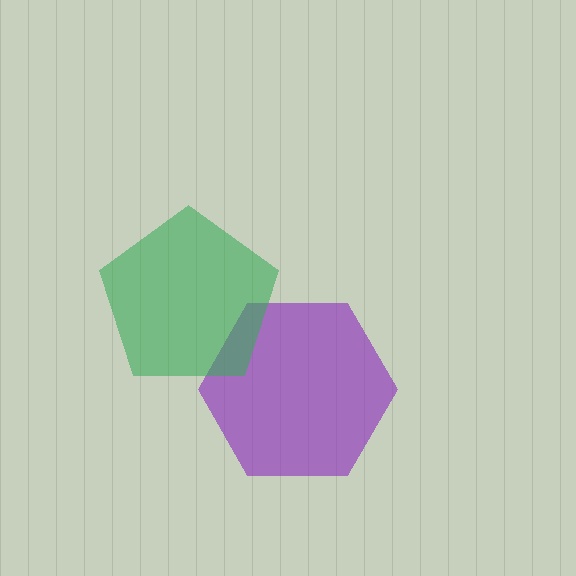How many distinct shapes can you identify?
There are 2 distinct shapes: a purple hexagon, a green pentagon.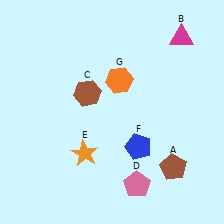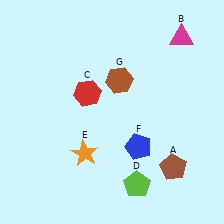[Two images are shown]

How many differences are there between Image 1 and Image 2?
There are 3 differences between the two images.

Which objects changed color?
C changed from brown to red. D changed from pink to lime. G changed from orange to brown.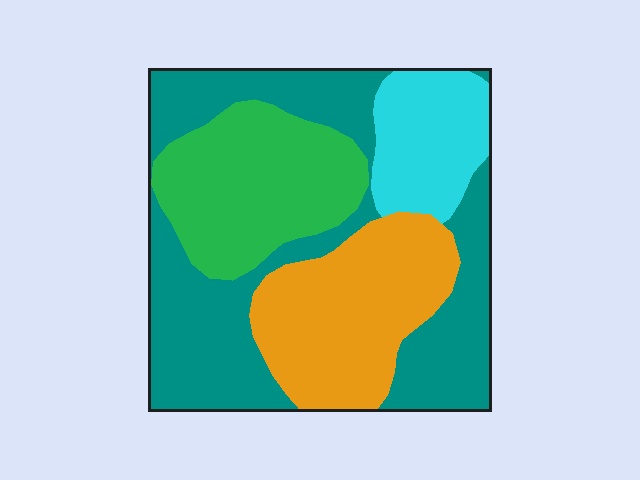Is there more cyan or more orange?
Orange.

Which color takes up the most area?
Teal, at roughly 40%.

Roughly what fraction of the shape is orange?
Orange takes up about one quarter (1/4) of the shape.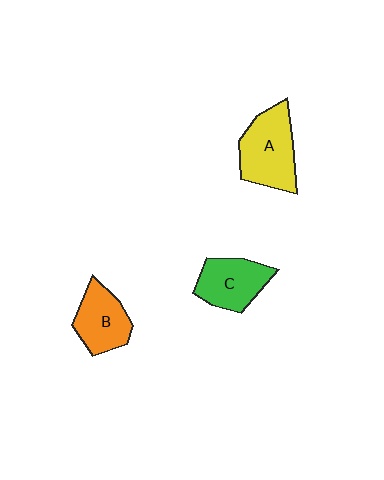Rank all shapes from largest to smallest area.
From largest to smallest: A (yellow), C (green), B (orange).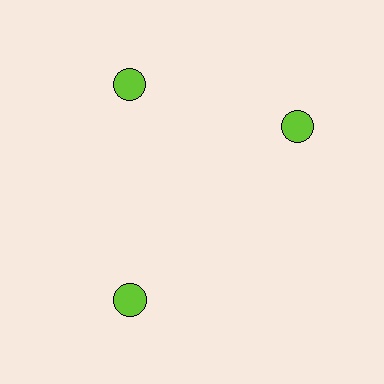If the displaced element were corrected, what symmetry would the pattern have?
It would have 3-fold rotational symmetry — the pattern would map onto itself every 120 degrees.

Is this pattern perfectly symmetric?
No. The 3 lime circles are arranged in a ring, but one element near the 3 o'clock position is rotated out of alignment along the ring, breaking the 3-fold rotational symmetry.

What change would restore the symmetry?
The symmetry would be restored by rotating it back into even spacing with its neighbors so that all 3 circles sit at equal angles and equal distance from the center.